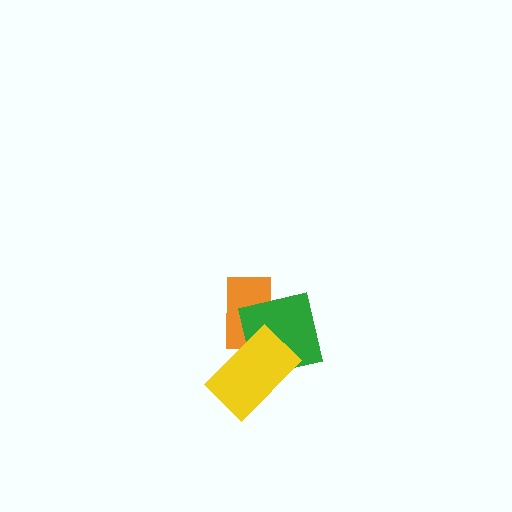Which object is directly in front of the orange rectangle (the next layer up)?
The green square is directly in front of the orange rectangle.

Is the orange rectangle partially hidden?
Yes, it is partially covered by another shape.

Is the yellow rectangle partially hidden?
No, no other shape covers it.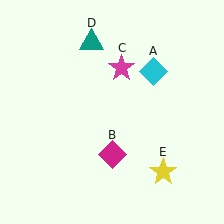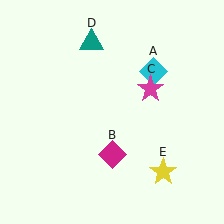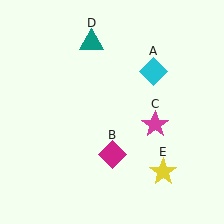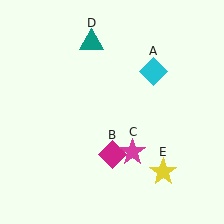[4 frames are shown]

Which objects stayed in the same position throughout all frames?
Cyan diamond (object A) and magenta diamond (object B) and teal triangle (object D) and yellow star (object E) remained stationary.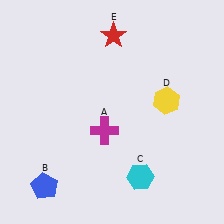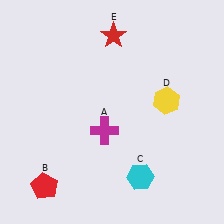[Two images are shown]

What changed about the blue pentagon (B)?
In Image 1, B is blue. In Image 2, it changed to red.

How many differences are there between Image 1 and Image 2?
There is 1 difference between the two images.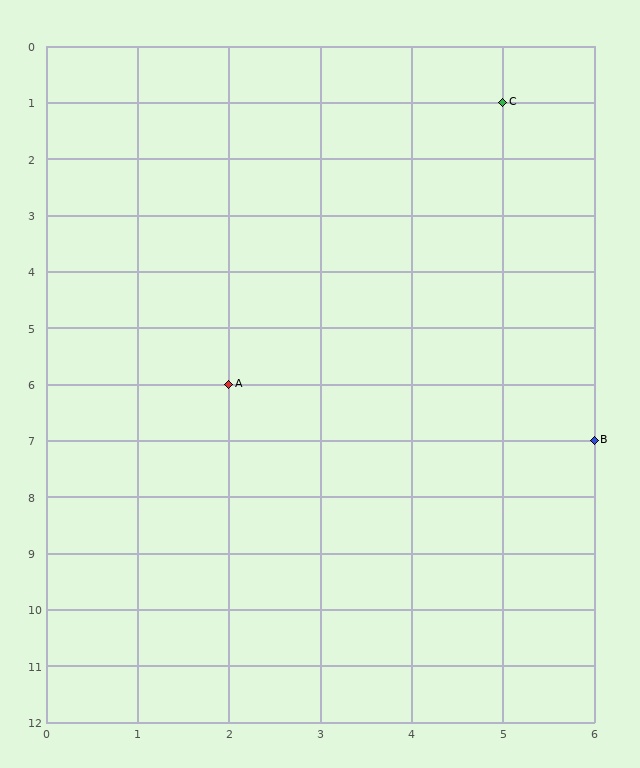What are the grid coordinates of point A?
Point A is at grid coordinates (2, 6).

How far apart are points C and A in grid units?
Points C and A are 3 columns and 5 rows apart (about 5.8 grid units diagonally).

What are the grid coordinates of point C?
Point C is at grid coordinates (5, 1).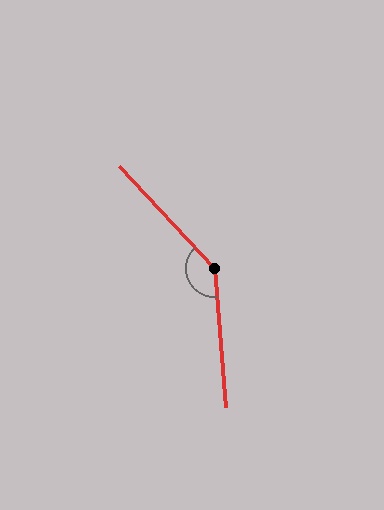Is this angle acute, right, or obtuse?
It is obtuse.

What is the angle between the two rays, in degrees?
Approximately 142 degrees.